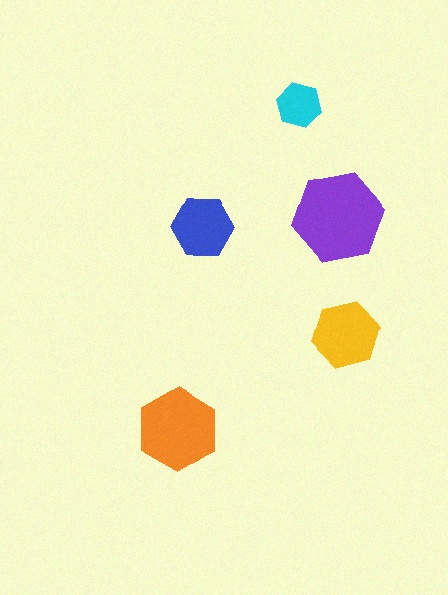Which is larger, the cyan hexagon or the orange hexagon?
The orange one.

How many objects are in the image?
There are 5 objects in the image.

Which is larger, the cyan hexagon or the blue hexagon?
The blue one.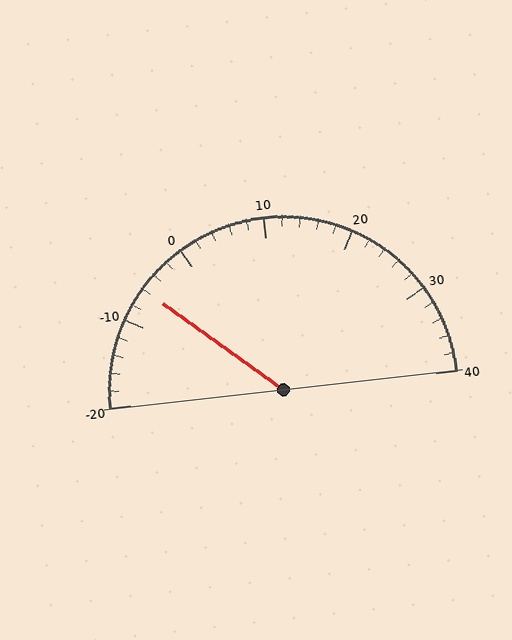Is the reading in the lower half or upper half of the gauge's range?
The reading is in the lower half of the range (-20 to 40).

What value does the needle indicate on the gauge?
The needle indicates approximately -6.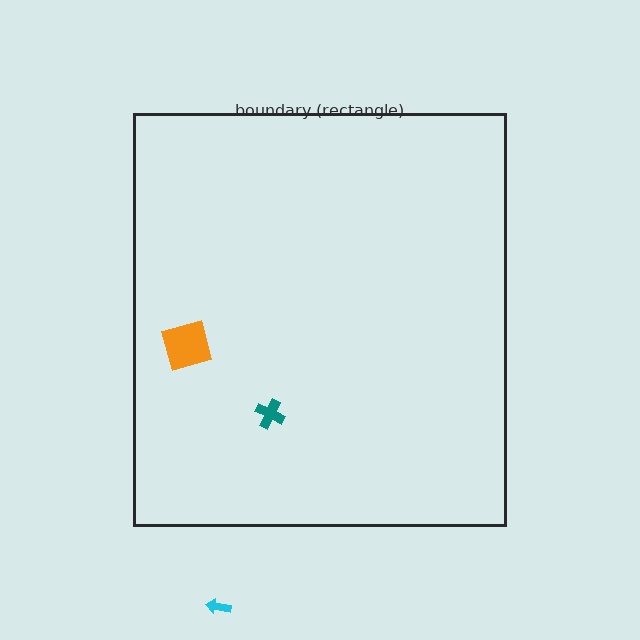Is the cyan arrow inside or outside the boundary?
Outside.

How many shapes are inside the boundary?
2 inside, 1 outside.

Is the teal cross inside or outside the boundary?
Inside.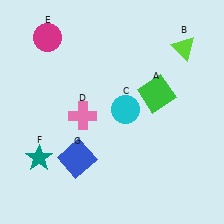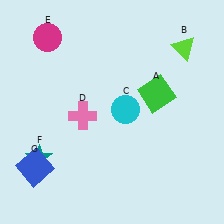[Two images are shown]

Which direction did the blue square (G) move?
The blue square (G) moved left.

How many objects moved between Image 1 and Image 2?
1 object moved between the two images.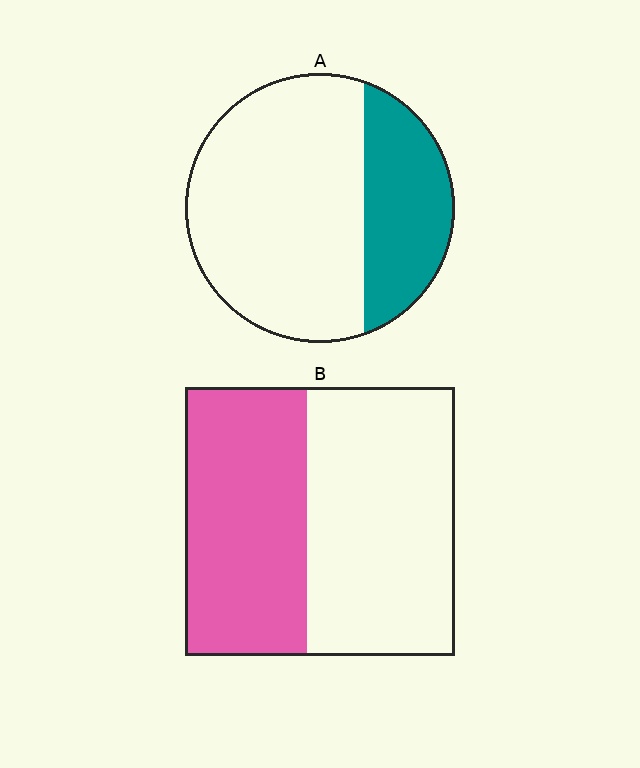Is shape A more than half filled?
No.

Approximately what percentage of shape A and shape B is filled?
A is approximately 30% and B is approximately 45%.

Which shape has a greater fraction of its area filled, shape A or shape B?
Shape B.